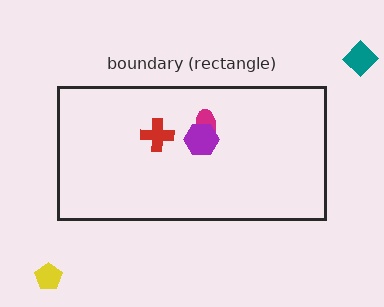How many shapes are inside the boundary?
3 inside, 2 outside.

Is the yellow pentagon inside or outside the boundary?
Outside.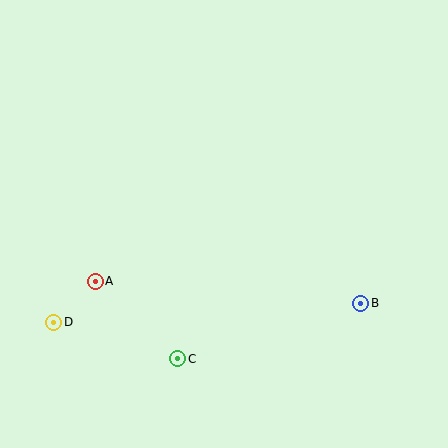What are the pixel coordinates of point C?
Point C is at (178, 359).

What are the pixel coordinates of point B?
Point B is at (361, 303).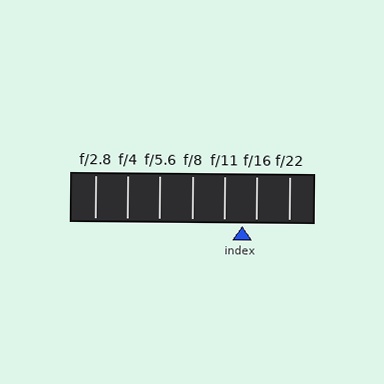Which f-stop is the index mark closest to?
The index mark is closest to f/16.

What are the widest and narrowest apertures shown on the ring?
The widest aperture shown is f/2.8 and the narrowest is f/22.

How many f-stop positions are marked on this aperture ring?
There are 7 f-stop positions marked.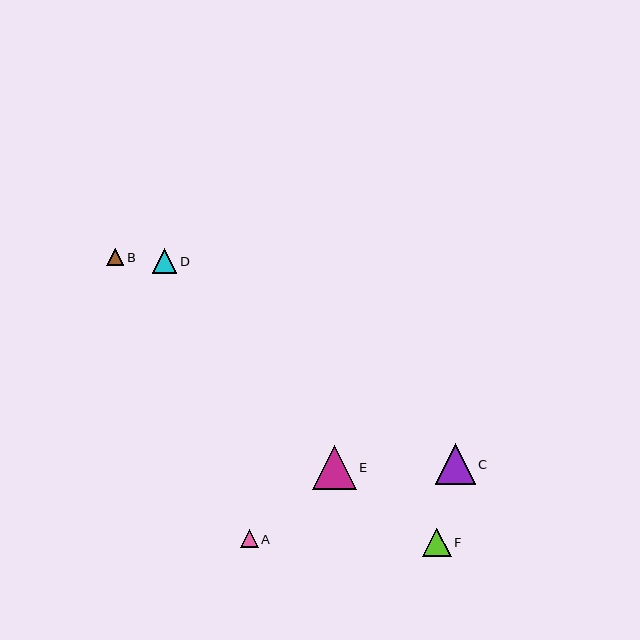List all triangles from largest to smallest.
From largest to smallest: E, C, F, D, A, B.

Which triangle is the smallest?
Triangle B is the smallest with a size of approximately 17 pixels.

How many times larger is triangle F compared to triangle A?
Triangle F is approximately 1.6 times the size of triangle A.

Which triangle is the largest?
Triangle E is the largest with a size of approximately 44 pixels.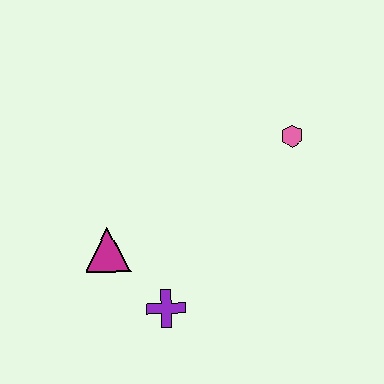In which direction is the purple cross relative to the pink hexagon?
The purple cross is below the pink hexagon.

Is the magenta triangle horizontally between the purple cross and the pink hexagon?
No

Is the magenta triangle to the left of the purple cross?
Yes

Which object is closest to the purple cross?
The magenta triangle is closest to the purple cross.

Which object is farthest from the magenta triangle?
The pink hexagon is farthest from the magenta triangle.